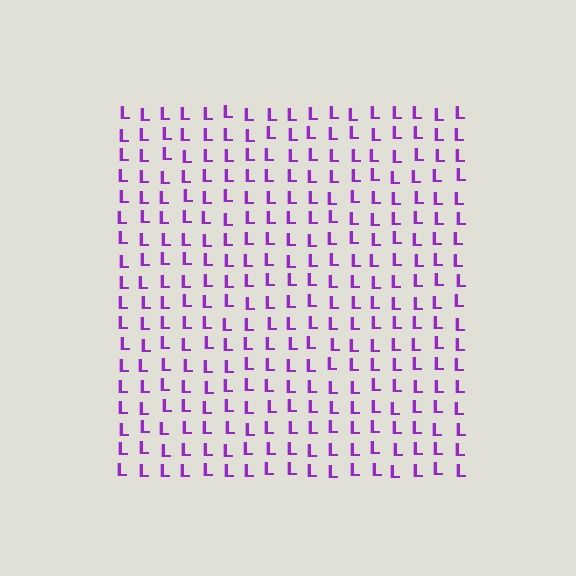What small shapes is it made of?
It is made of small letter L's.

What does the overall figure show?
The overall figure shows a square.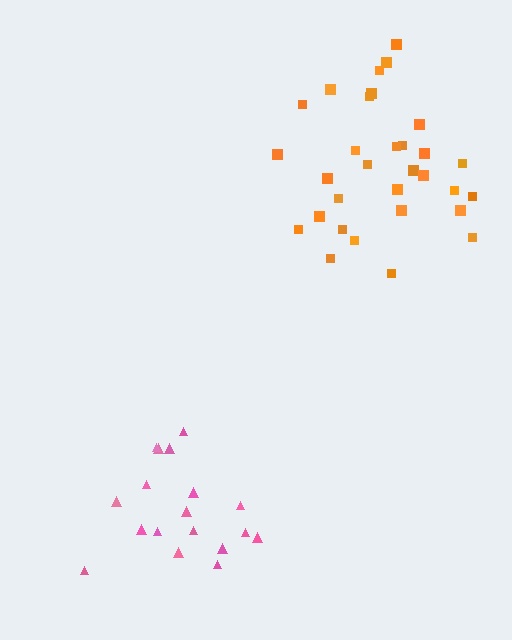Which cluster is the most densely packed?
Orange.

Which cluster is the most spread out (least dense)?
Pink.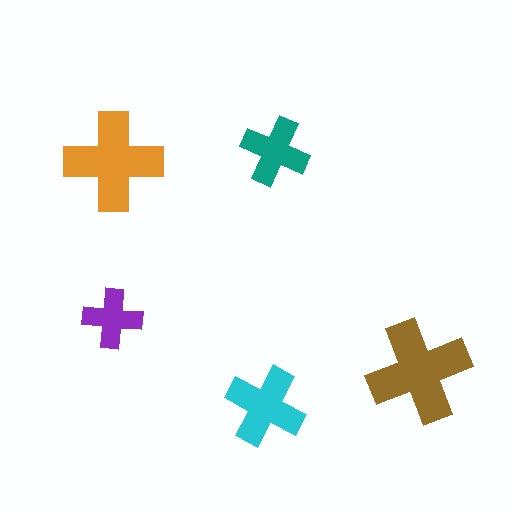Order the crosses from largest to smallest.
the brown one, the orange one, the cyan one, the teal one, the purple one.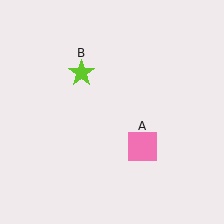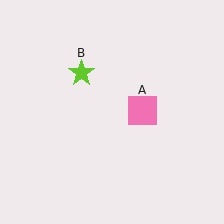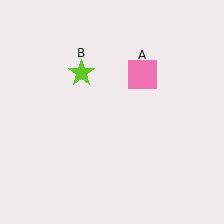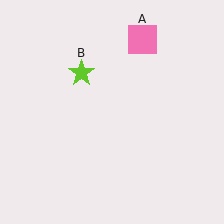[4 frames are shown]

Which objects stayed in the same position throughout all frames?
Lime star (object B) remained stationary.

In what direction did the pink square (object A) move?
The pink square (object A) moved up.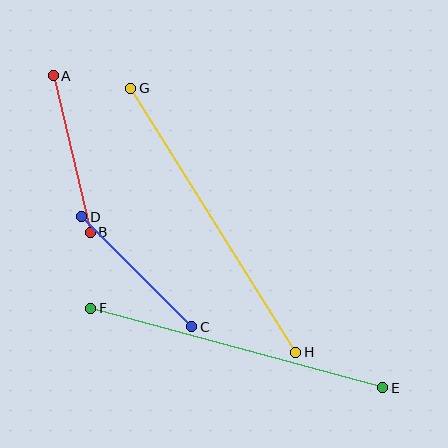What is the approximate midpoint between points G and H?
The midpoint is at approximately (213, 220) pixels.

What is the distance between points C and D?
The distance is approximately 155 pixels.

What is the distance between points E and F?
The distance is approximately 303 pixels.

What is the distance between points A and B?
The distance is approximately 161 pixels.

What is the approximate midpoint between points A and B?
The midpoint is at approximately (72, 154) pixels.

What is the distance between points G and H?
The distance is approximately 311 pixels.